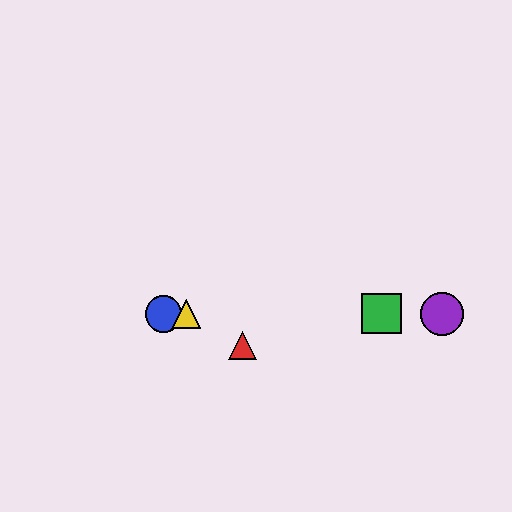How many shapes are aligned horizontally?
4 shapes (the blue circle, the green square, the yellow triangle, the purple circle) are aligned horizontally.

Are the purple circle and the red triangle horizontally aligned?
No, the purple circle is at y≈314 and the red triangle is at y≈346.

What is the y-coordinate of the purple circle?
The purple circle is at y≈314.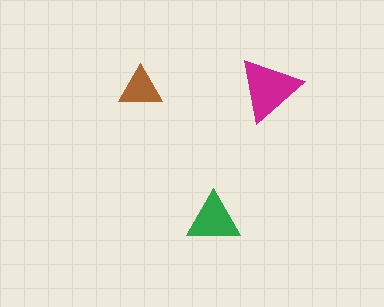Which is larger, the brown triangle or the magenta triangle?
The magenta one.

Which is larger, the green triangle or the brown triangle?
The green one.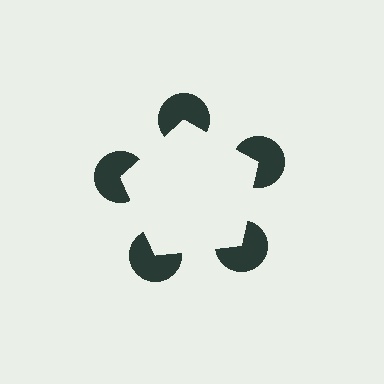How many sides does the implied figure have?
5 sides.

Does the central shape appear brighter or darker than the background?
It typically appears slightly brighter than the background, even though no actual brightness change is drawn.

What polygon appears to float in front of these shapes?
An illusory pentagon — its edges are inferred from the aligned wedge cuts in the pac-man discs, not physically drawn.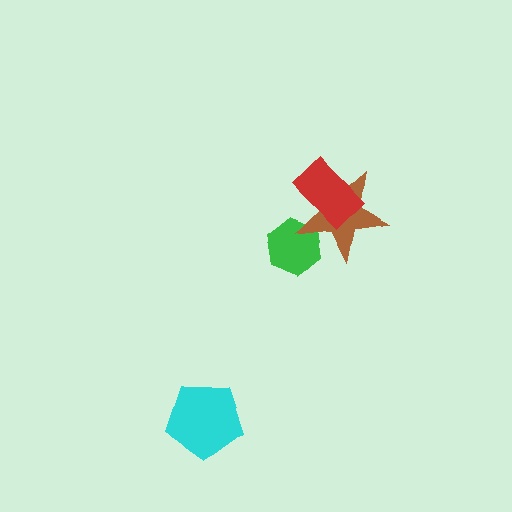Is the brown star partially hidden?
Yes, it is partially covered by another shape.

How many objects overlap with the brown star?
2 objects overlap with the brown star.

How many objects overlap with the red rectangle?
1 object overlaps with the red rectangle.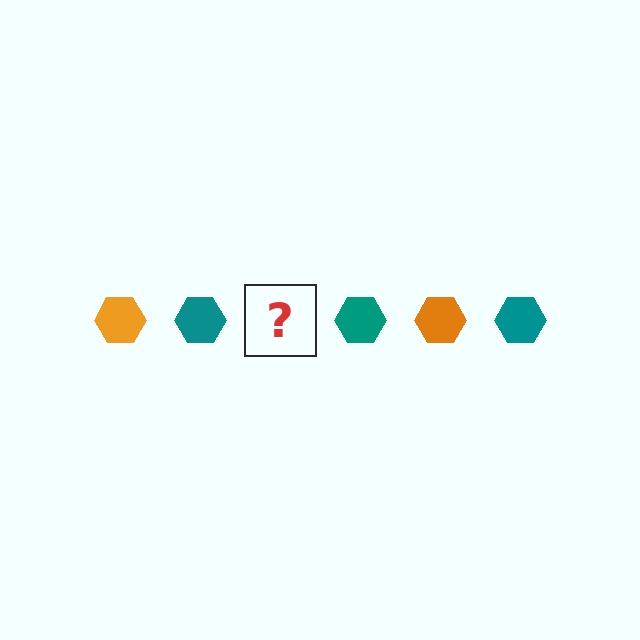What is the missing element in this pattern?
The missing element is an orange hexagon.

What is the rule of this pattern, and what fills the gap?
The rule is that the pattern cycles through orange, teal hexagons. The gap should be filled with an orange hexagon.